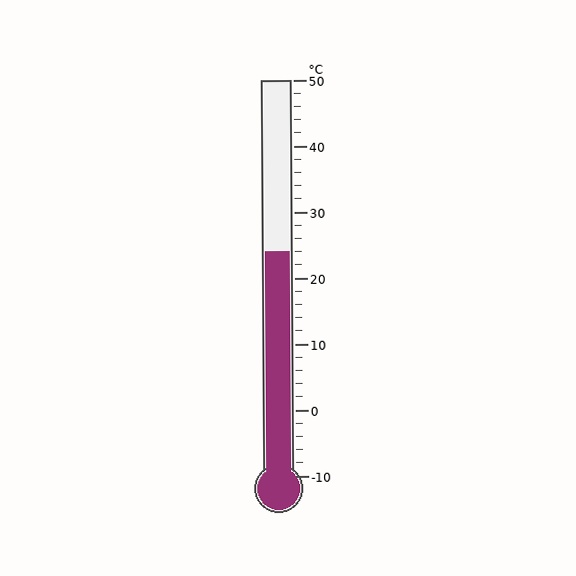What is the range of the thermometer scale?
The thermometer scale ranges from -10°C to 50°C.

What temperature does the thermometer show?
The thermometer shows approximately 24°C.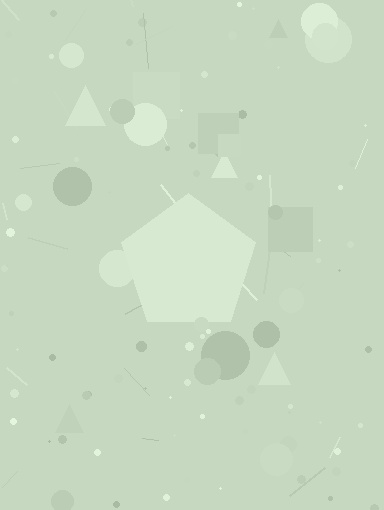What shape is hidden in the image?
A pentagon is hidden in the image.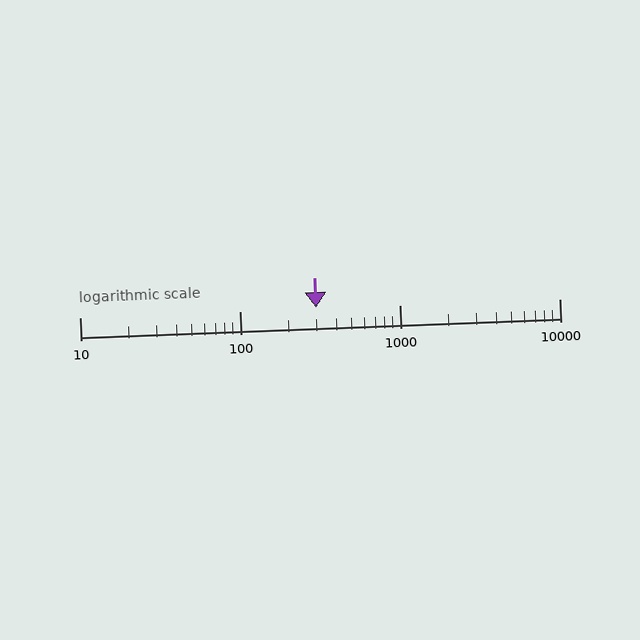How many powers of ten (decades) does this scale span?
The scale spans 3 decades, from 10 to 10000.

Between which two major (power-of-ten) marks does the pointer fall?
The pointer is between 100 and 1000.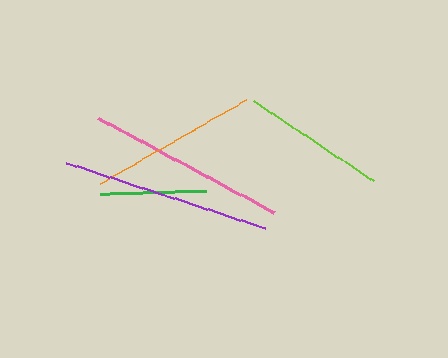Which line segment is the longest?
The purple line is the longest at approximately 209 pixels.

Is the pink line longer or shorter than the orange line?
The pink line is longer than the orange line.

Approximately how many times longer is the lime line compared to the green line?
The lime line is approximately 1.4 times the length of the green line.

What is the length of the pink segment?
The pink segment is approximately 200 pixels long.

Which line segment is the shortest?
The green line is the shortest at approximately 106 pixels.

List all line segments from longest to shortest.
From longest to shortest: purple, pink, orange, lime, green.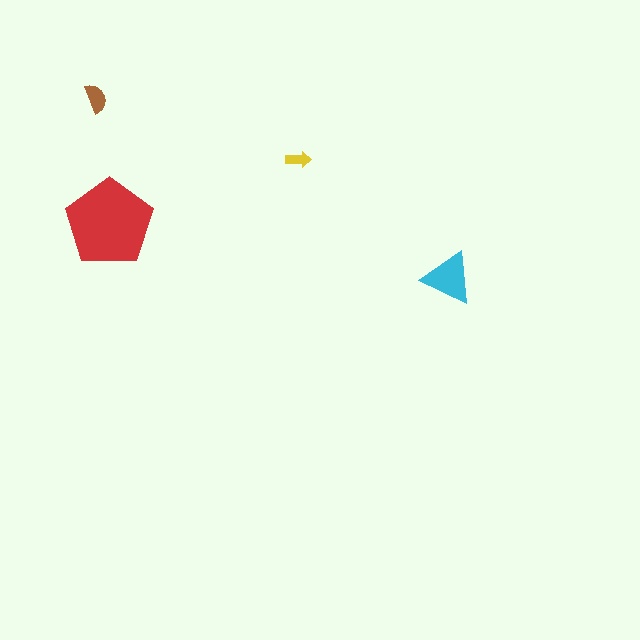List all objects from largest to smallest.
The red pentagon, the cyan triangle, the brown semicircle, the yellow arrow.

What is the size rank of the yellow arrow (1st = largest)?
4th.